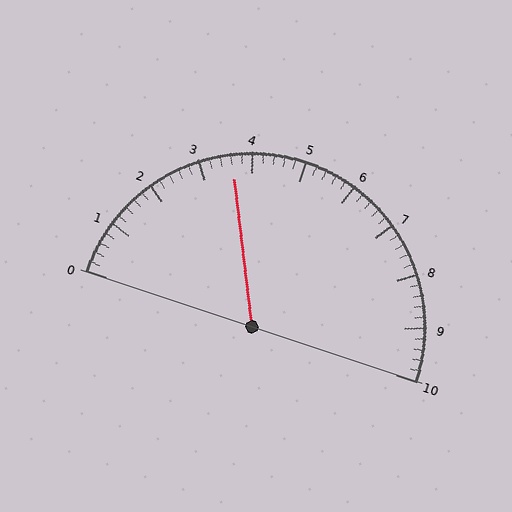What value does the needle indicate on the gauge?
The needle indicates approximately 3.6.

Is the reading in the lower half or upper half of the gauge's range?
The reading is in the lower half of the range (0 to 10).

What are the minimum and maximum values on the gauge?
The gauge ranges from 0 to 10.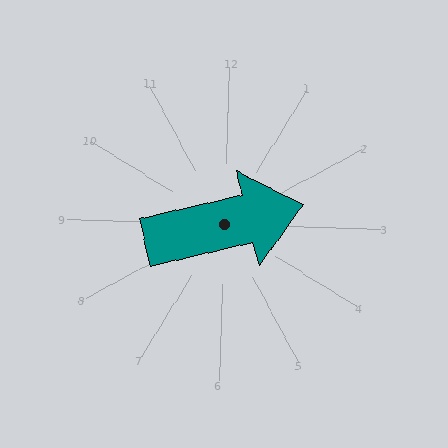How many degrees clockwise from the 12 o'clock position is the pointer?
Approximately 75 degrees.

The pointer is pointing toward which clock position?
Roughly 2 o'clock.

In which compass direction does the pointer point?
East.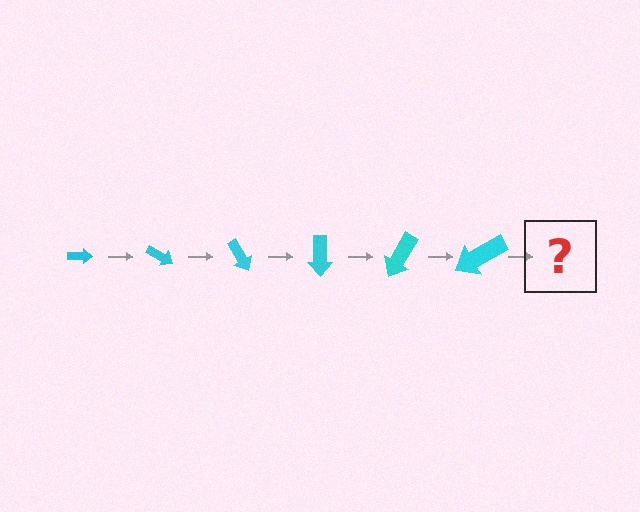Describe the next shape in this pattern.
It should be an arrow, larger than the previous one and rotated 180 degrees from the start.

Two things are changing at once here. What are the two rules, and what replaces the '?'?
The two rules are that the arrow grows larger each step and it rotates 30 degrees each step. The '?' should be an arrow, larger than the previous one and rotated 180 degrees from the start.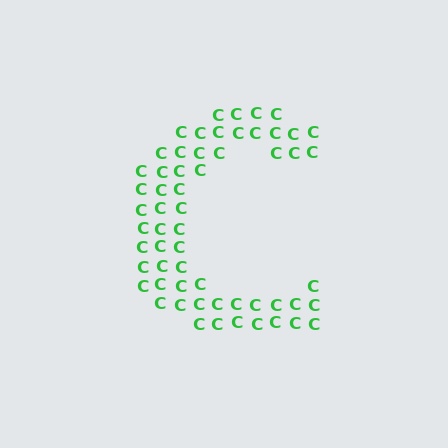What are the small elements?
The small elements are letter C's.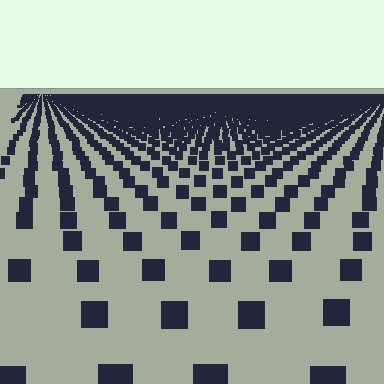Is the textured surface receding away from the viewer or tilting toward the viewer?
The surface is receding away from the viewer. Texture elements get smaller and denser toward the top.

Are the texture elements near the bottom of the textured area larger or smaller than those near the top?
Larger. Near the bottom, elements are closer to the viewer and appear at a bigger on-screen size.